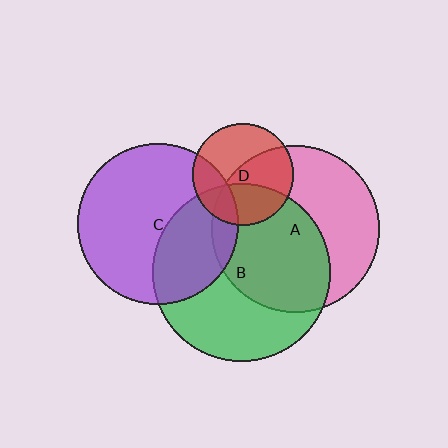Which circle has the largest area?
Circle B (green).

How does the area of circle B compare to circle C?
Approximately 1.2 times.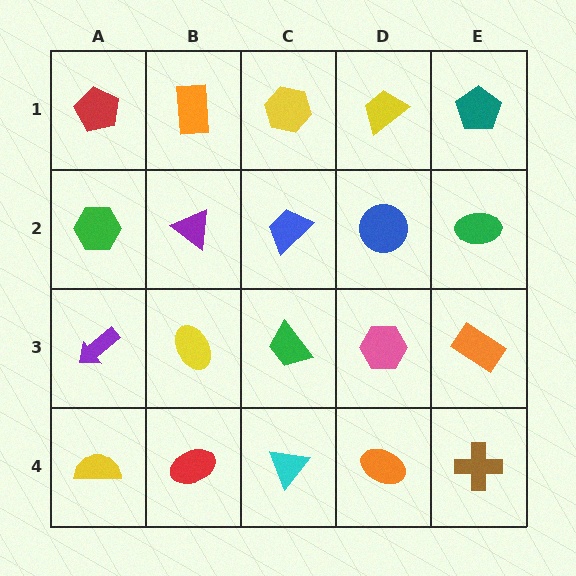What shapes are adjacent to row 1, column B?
A purple triangle (row 2, column B), a red pentagon (row 1, column A), a yellow hexagon (row 1, column C).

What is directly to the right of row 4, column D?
A brown cross.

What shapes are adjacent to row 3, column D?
A blue circle (row 2, column D), an orange ellipse (row 4, column D), a green trapezoid (row 3, column C), an orange rectangle (row 3, column E).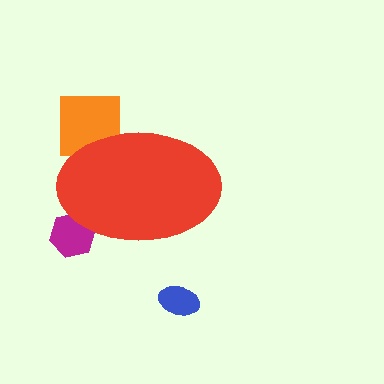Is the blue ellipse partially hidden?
No, the blue ellipse is fully visible.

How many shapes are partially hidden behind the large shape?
2 shapes are partially hidden.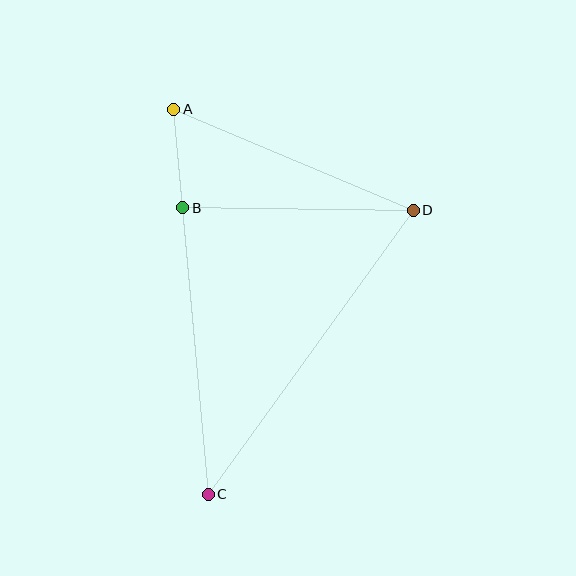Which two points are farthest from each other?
Points A and C are farthest from each other.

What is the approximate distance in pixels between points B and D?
The distance between B and D is approximately 231 pixels.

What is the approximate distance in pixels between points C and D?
The distance between C and D is approximately 350 pixels.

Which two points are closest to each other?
Points A and B are closest to each other.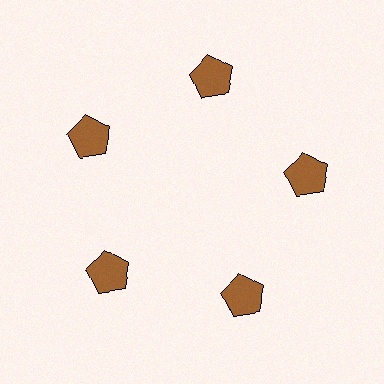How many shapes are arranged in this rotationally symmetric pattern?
There are 5 shapes, arranged in 5 groups of 1.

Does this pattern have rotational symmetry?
Yes, this pattern has 5-fold rotational symmetry. It looks the same after rotating 72 degrees around the center.